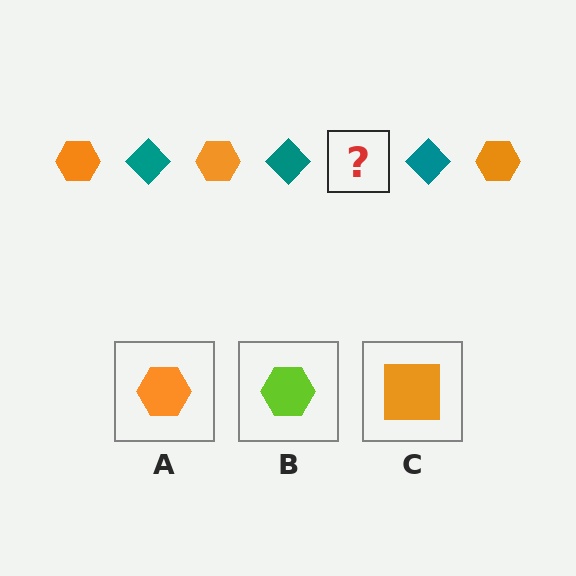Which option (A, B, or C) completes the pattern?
A.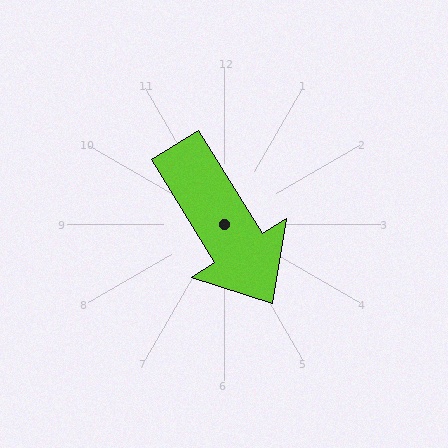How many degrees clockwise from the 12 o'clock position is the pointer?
Approximately 148 degrees.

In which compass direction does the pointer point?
Southeast.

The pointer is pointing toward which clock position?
Roughly 5 o'clock.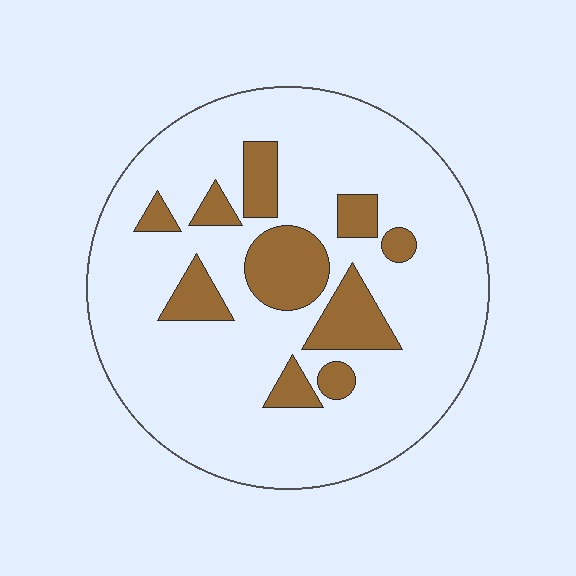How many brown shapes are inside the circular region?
10.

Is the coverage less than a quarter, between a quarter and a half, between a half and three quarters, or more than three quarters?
Less than a quarter.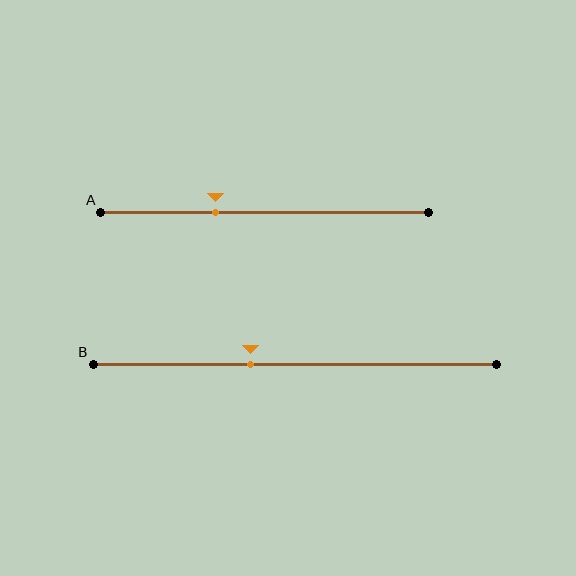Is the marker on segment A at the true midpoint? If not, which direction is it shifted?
No, the marker on segment A is shifted to the left by about 15% of the segment length.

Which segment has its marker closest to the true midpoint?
Segment B has its marker closest to the true midpoint.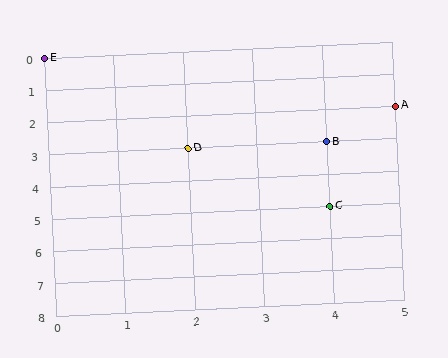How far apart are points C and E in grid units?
Points C and E are 4 columns and 5 rows apart (about 6.4 grid units diagonally).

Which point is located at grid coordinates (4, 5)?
Point C is at (4, 5).